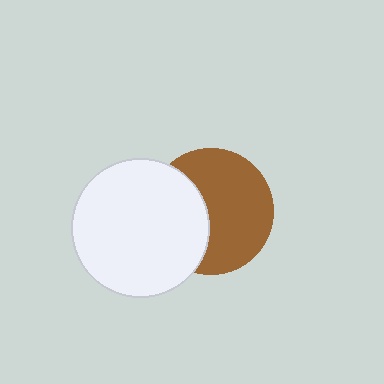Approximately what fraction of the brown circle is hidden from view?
Roughly 37% of the brown circle is hidden behind the white circle.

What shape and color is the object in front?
The object in front is a white circle.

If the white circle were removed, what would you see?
You would see the complete brown circle.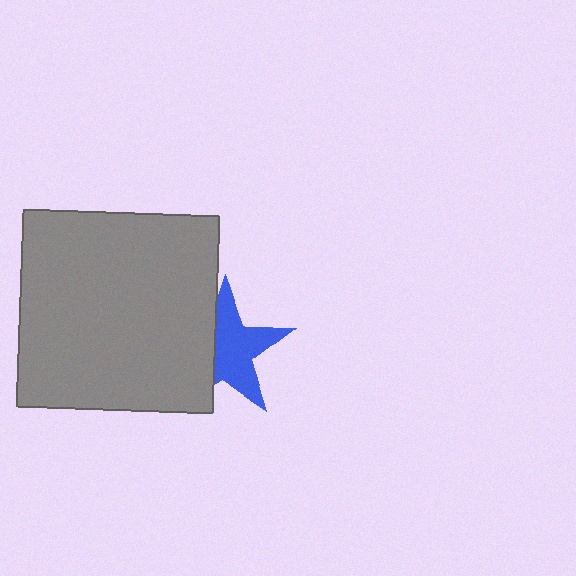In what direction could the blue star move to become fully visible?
The blue star could move right. That would shift it out from behind the gray square entirely.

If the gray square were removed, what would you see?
You would see the complete blue star.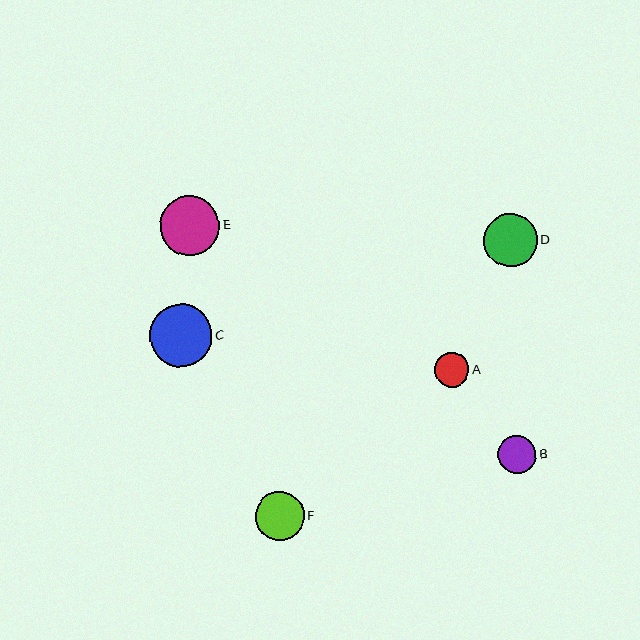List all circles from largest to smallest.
From largest to smallest: C, E, D, F, B, A.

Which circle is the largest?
Circle C is the largest with a size of approximately 63 pixels.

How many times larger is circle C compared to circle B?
Circle C is approximately 1.6 times the size of circle B.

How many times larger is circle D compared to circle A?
Circle D is approximately 1.5 times the size of circle A.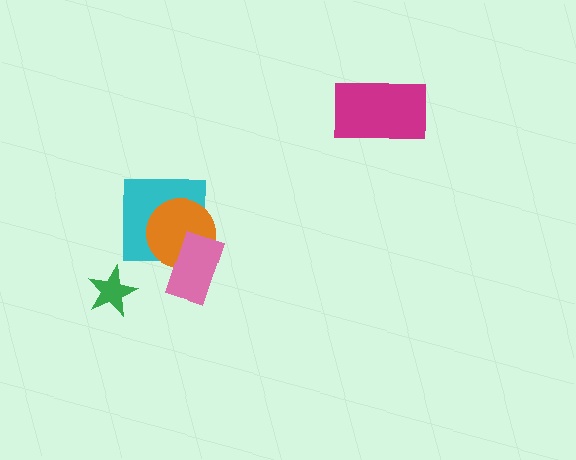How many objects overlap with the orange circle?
2 objects overlap with the orange circle.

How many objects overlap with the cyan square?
2 objects overlap with the cyan square.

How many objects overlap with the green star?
0 objects overlap with the green star.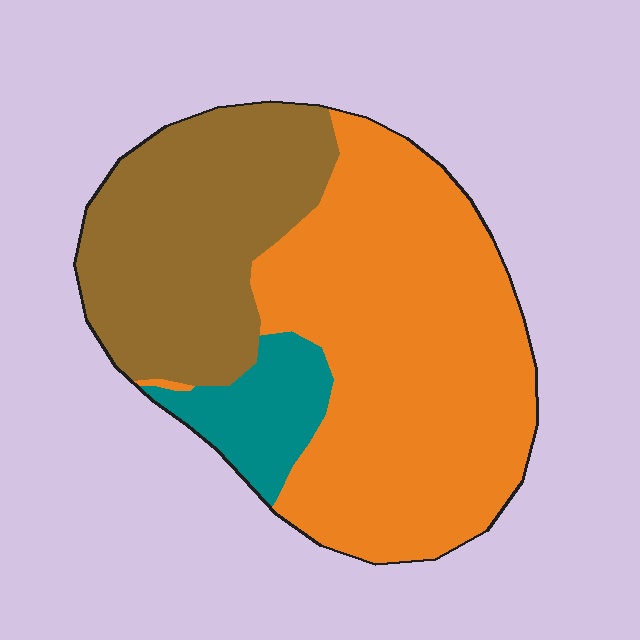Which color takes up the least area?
Teal, at roughly 10%.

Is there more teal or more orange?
Orange.